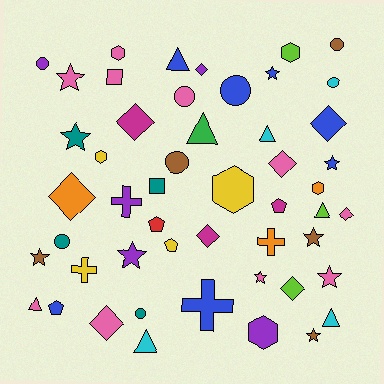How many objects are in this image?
There are 50 objects.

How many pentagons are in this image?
There are 4 pentagons.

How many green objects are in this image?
There is 1 green object.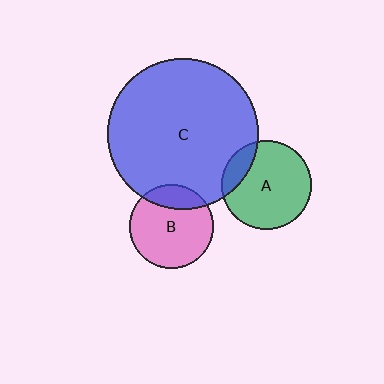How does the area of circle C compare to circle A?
Approximately 2.9 times.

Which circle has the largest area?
Circle C (blue).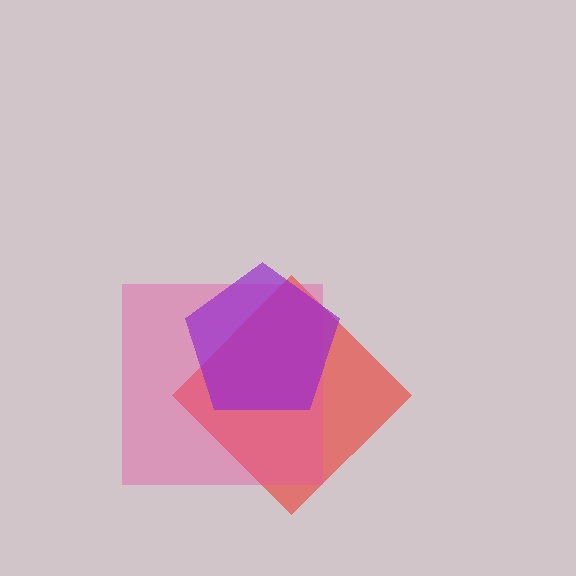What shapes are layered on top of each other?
The layered shapes are: a red diamond, a pink square, a purple pentagon.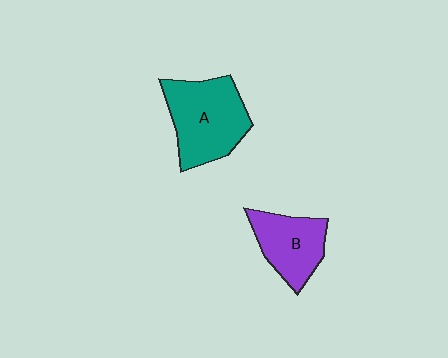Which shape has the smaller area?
Shape B (purple).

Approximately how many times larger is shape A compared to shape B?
Approximately 1.4 times.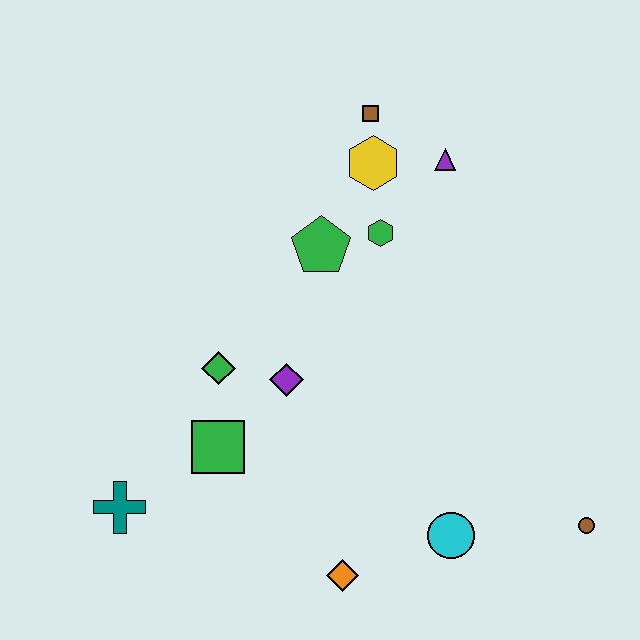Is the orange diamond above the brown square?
No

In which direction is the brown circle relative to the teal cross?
The brown circle is to the right of the teal cross.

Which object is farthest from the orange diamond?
The brown square is farthest from the orange diamond.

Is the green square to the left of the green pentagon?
Yes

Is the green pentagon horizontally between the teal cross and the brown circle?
Yes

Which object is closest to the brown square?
The yellow hexagon is closest to the brown square.